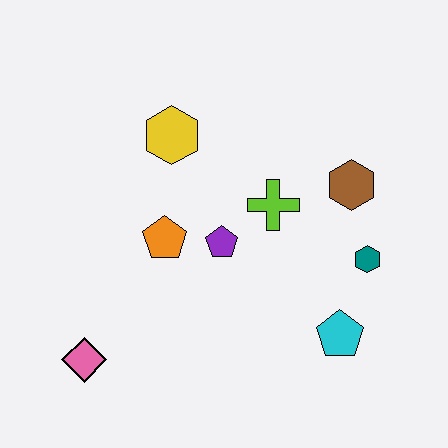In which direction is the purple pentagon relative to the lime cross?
The purple pentagon is to the left of the lime cross.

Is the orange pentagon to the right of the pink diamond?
Yes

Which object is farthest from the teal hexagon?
The pink diamond is farthest from the teal hexagon.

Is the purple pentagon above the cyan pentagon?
Yes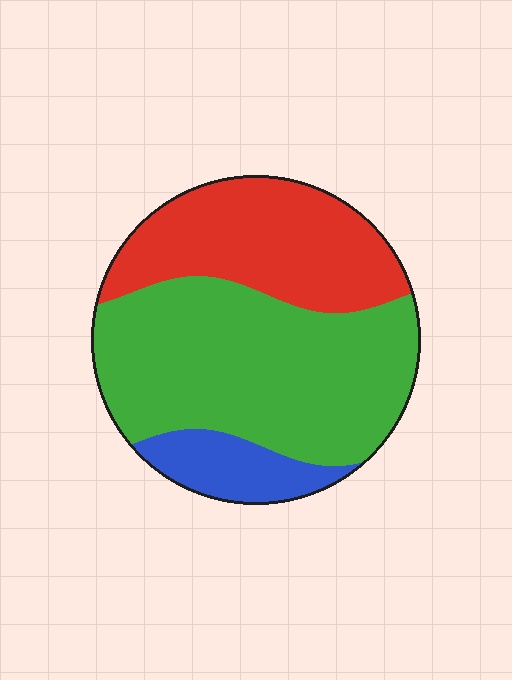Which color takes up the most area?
Green, at roughly 55%.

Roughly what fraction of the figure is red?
Red takes up about one third (1/3) of the figure.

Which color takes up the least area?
Blue, at roughly 10%.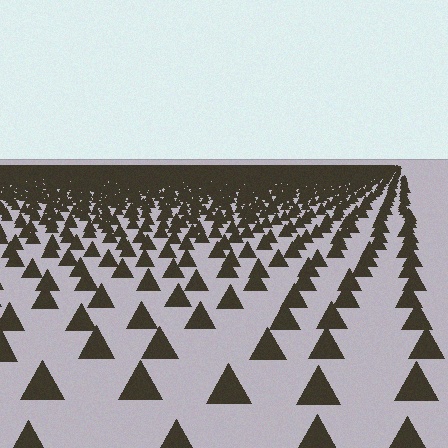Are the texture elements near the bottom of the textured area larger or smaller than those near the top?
Larger. Near the bottom, elements are closer to the viewer and appear at a bigger on-screen size.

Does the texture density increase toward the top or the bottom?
Density increases toward the top.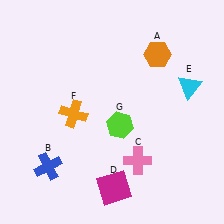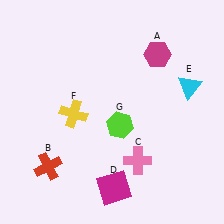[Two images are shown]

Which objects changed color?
A changed from orange to magenta. B changed from blue to red. F changed from orange to yellow.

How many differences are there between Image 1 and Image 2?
There are 3 differences between the two images.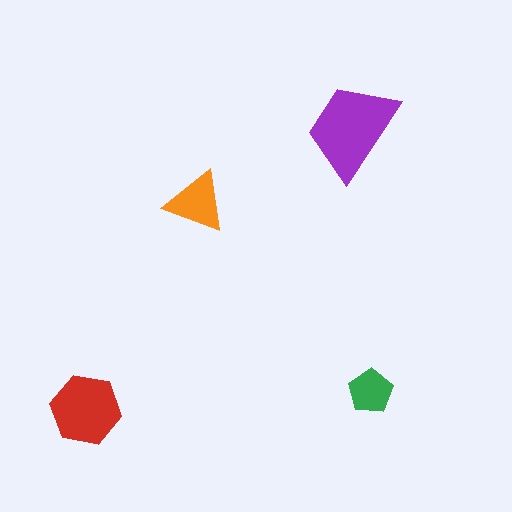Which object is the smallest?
The green pentagon.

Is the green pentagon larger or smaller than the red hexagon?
Smaller.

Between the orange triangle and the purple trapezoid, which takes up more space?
The purple trapezoid.